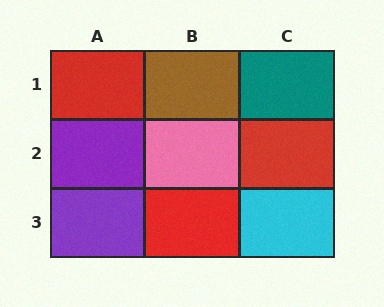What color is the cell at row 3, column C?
Cyan.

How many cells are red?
3 cells are red.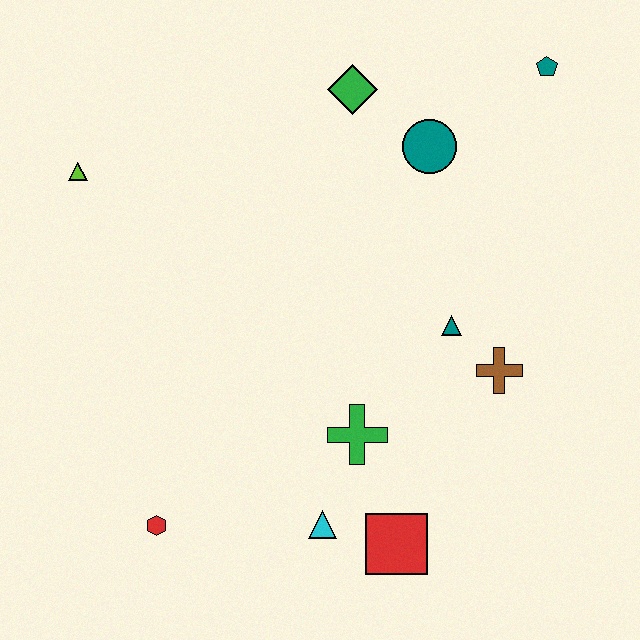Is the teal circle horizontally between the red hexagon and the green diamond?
No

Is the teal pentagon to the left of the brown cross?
No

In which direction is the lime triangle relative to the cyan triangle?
The lime triangle is above the cyan triangle.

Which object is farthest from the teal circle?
The red hexagon is farthest from the teal circle.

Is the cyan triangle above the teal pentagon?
No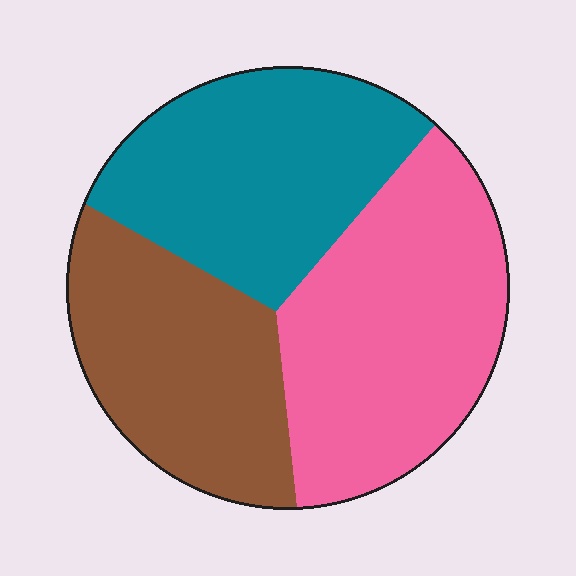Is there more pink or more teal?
Pink.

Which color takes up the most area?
Pink, at roughly 40%.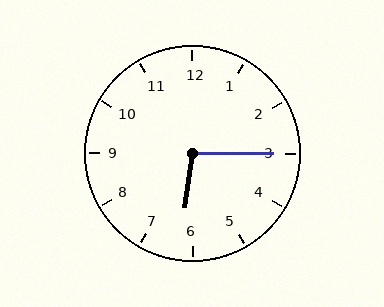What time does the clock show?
6:15.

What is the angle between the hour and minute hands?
Approximately 98 degrees.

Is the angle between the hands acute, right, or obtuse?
It is obtuse.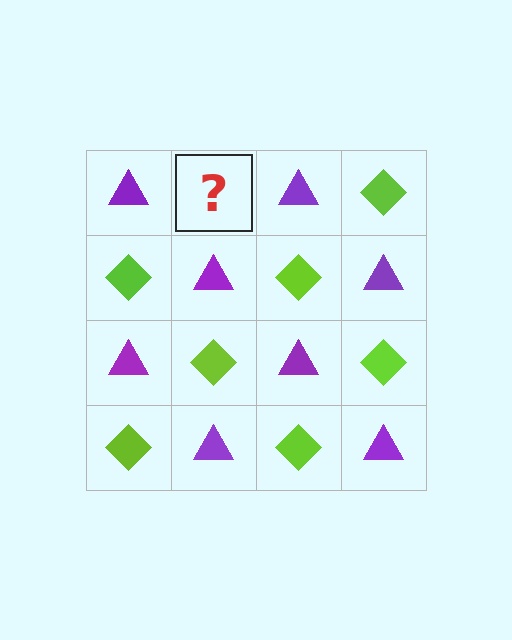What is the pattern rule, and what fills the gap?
The rule is that it alternates purple triangle and lime diamond in a checkerboard pattern. The gap should be filled with a lime diamond.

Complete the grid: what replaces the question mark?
The question mark should be replaced with a lime diamond.